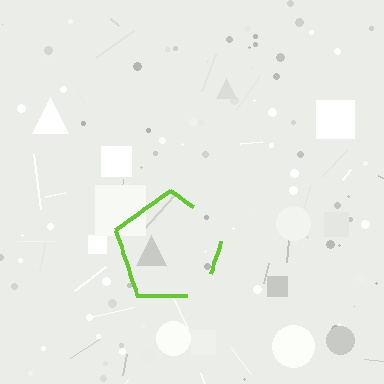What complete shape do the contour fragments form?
The contour fragments form a pentagon.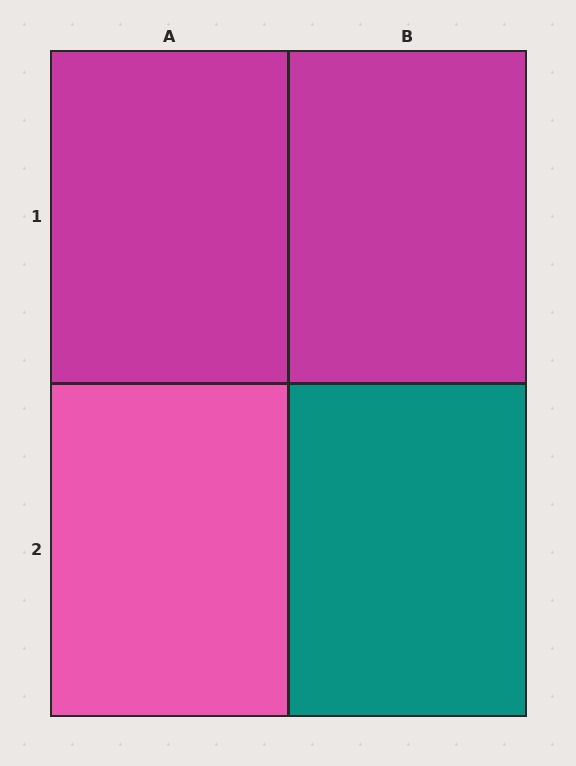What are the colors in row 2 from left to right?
Pink, teal.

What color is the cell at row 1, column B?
Magenta.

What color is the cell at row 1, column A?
Magenta.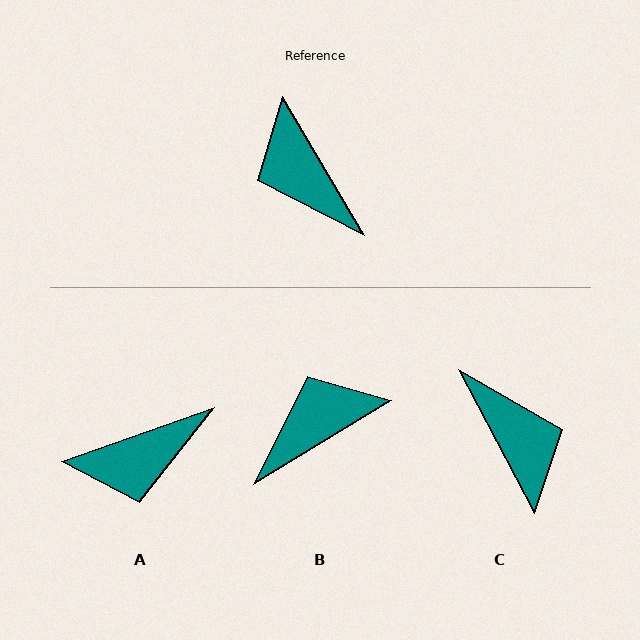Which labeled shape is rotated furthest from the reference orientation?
C, about 177 degrees away.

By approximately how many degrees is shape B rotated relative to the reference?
Approximately 89 degrees clockwise.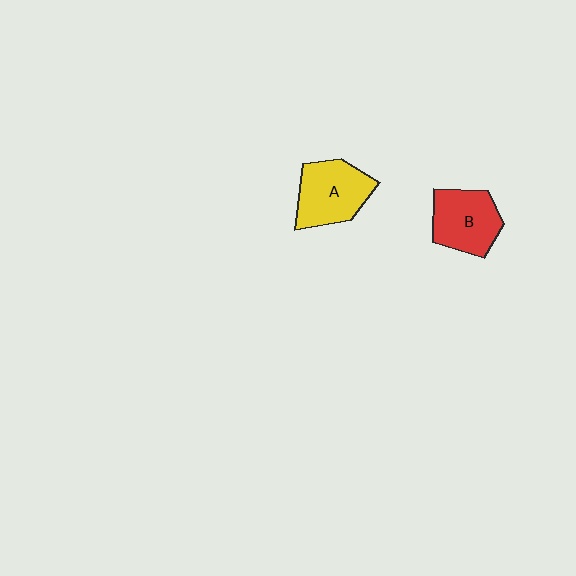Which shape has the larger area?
Shape A (yellow).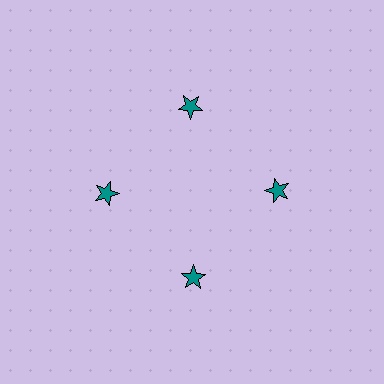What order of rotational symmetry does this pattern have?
This pattern has 4-fold rotational symmetry.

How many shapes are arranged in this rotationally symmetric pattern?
There are 4 shapes, arranged in 4 groups of 1.